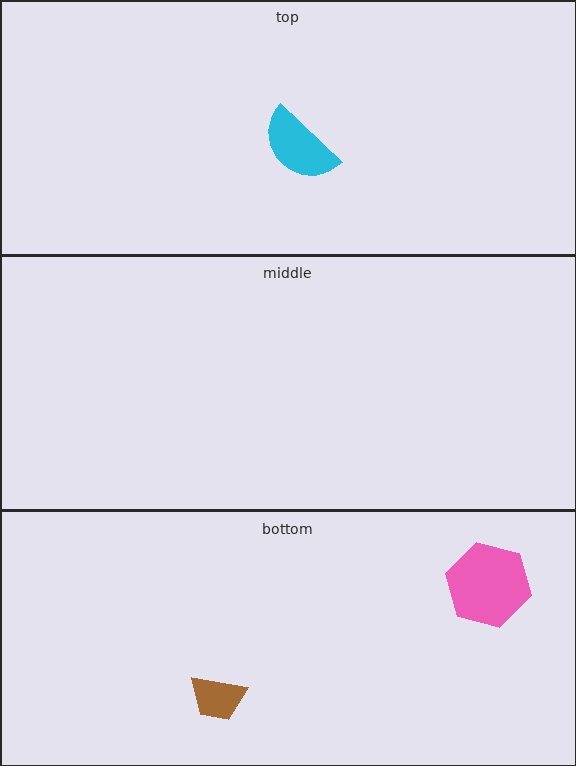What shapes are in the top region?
The cyan semicircle.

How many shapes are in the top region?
1.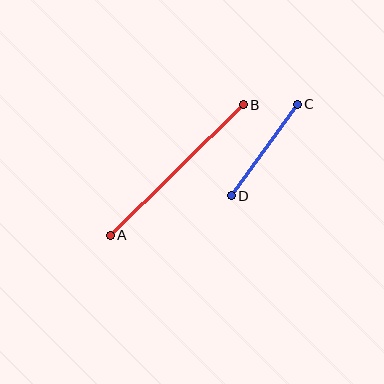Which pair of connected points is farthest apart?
Points A and B are farthest apart.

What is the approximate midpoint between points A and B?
The midpoint is at approximately (177, 170) pixels.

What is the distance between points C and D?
The distance is approximately 113 pixels.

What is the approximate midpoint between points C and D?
The midpoint is at approximately (264, 150) pixels.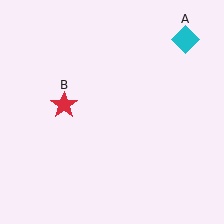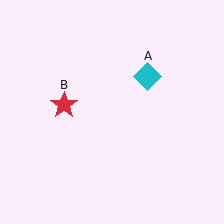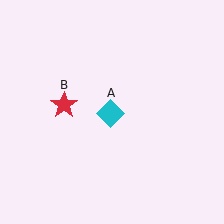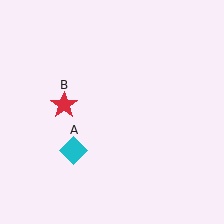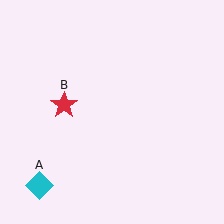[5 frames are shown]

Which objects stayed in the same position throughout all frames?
Red star (object B) remained stationary.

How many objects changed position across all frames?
1 object changed position: cyan diamond (object A).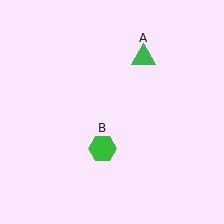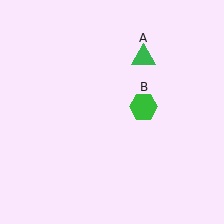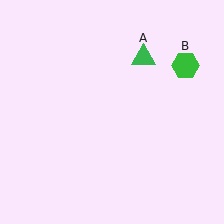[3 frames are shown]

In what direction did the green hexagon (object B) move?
The green hexagon (object B) moved up and to the right.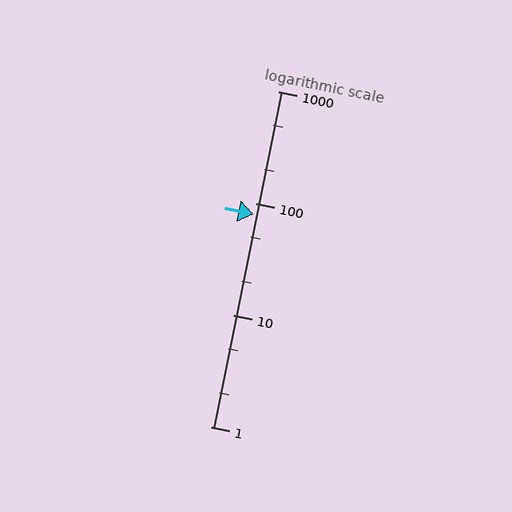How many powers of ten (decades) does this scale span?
The scale spans 3 decades, from 1 to 1000.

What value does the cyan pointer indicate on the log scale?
The pointer indicates approximately 80.